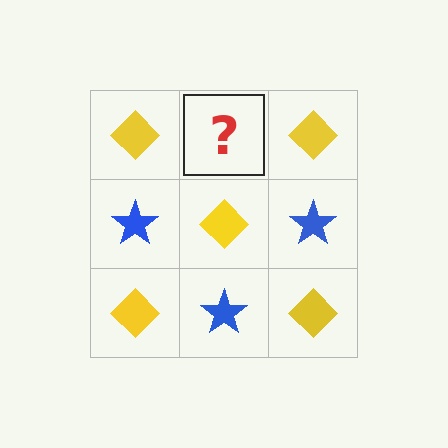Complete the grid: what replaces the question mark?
The question mark should be replaced with a blue star.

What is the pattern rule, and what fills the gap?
The rule is that it alternates yellow diamond and blue star in a checkerboard pattern. The gap should be filled with a blue star.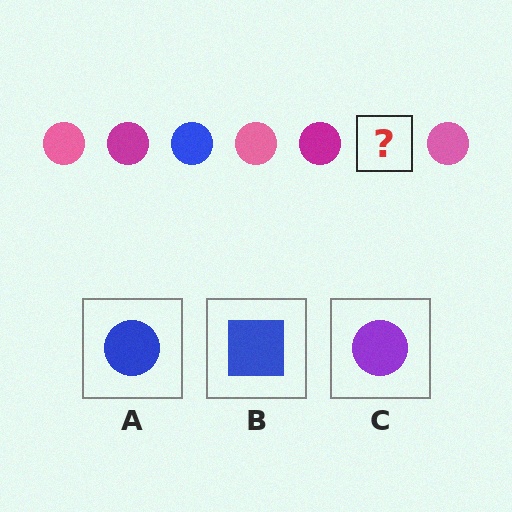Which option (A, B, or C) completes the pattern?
A.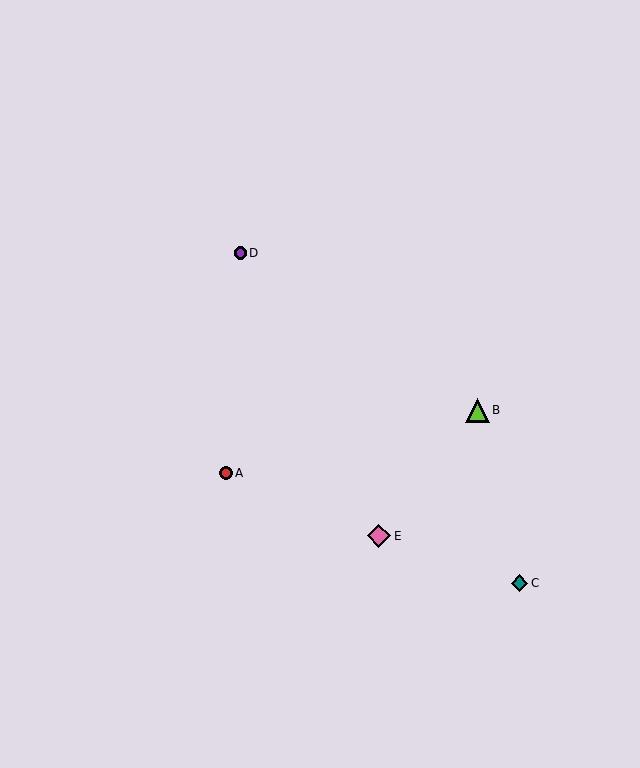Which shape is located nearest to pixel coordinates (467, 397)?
The lime triangle (labeled B) at (477, 410) is nearest to that location.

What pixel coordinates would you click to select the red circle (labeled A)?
Click at (226, 473) to select the red circle A.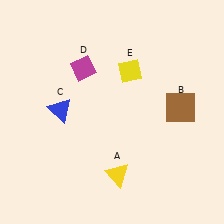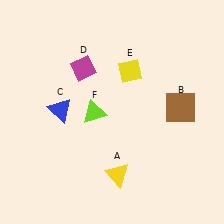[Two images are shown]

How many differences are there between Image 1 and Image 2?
There is 1 difference between the two images.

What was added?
A lime triangle (F) was added in Image 2.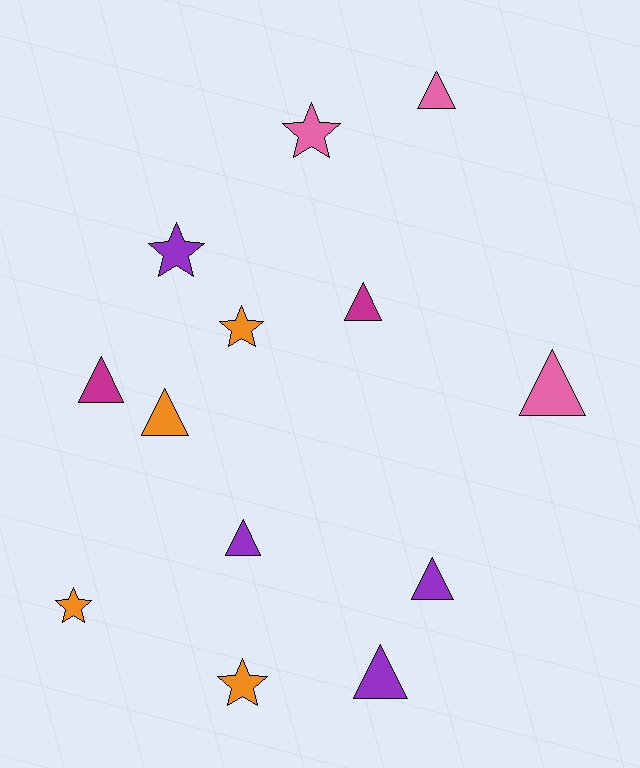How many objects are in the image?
There are 13 objects.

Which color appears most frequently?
Orange, with 4 objects.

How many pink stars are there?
There is 1 pink star.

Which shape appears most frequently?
Triangle, with 8 objects.